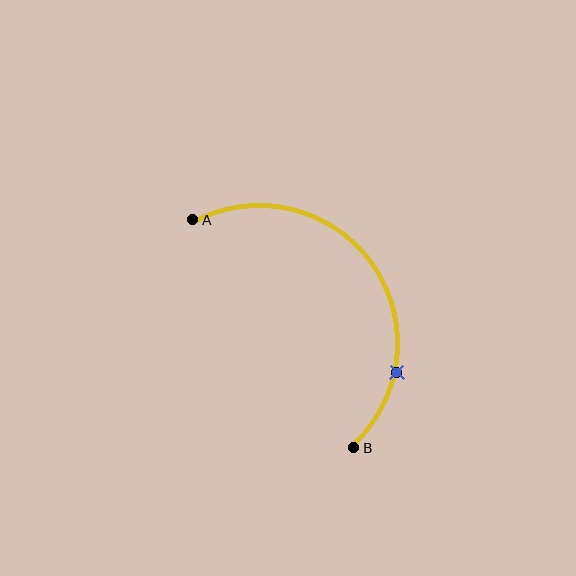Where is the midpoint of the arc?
The arc midpoint is the point on the curve farthest from the straight line joining A and B. It sits above and to the right of that line.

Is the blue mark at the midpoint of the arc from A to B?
No. The blue mark lies on the arc but is closer to endpoint B. The arc midpoint would be at the point on the curve equidistant along the arc from both A and B.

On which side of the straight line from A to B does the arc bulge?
The arc bulges above and to the right of the straight line connecting A and B.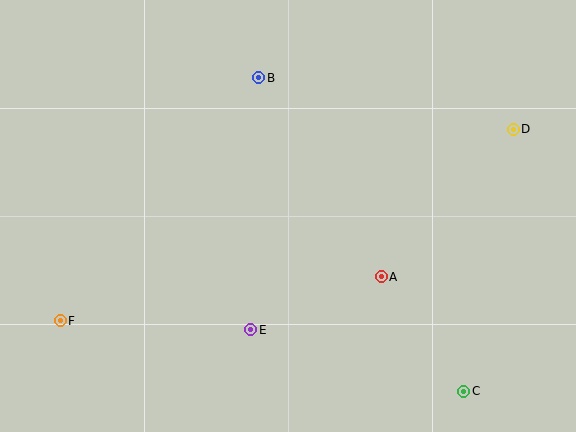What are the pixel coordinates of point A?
Point A is at (381, 277).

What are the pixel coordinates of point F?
Point F is at (60, 321).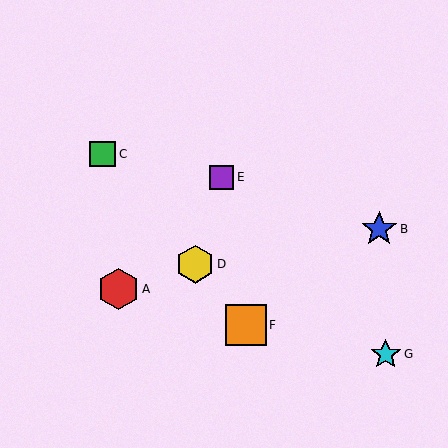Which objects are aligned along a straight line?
Objects C, D, F are aligned along a straight line.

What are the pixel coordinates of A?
Object A is at (119, 289).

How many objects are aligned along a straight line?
3 objects (C, D, F) are aligned along a straight line.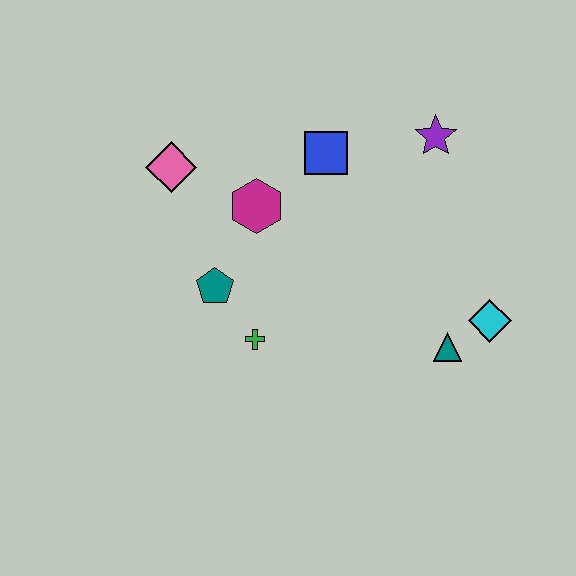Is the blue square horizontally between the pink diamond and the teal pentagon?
No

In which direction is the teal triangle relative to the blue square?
The teal triangle is below the blue square.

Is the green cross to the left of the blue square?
Yes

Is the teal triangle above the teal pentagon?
No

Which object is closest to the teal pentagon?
The green cross is closest to the teal pentagon.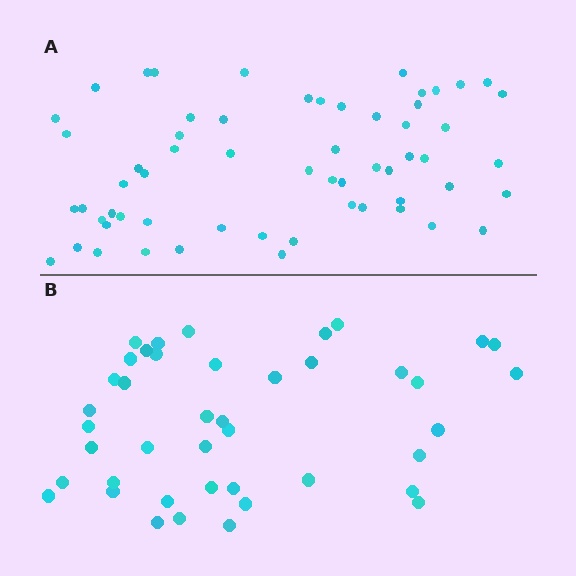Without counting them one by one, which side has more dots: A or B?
Region A (the top region) has more dots.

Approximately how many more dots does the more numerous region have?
Region A has approximately 20 more dots than region B.